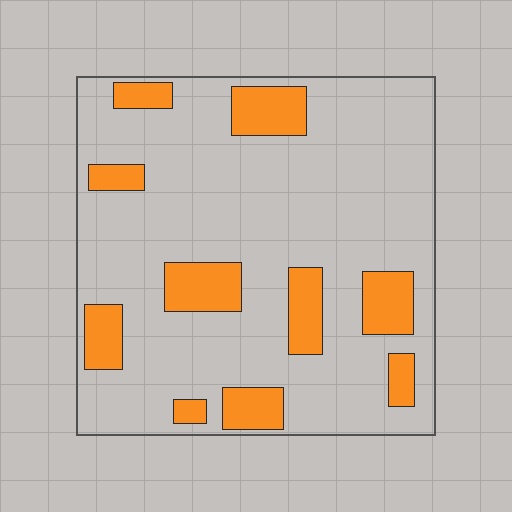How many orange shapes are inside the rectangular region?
10.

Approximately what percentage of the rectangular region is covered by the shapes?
Approximately 20%.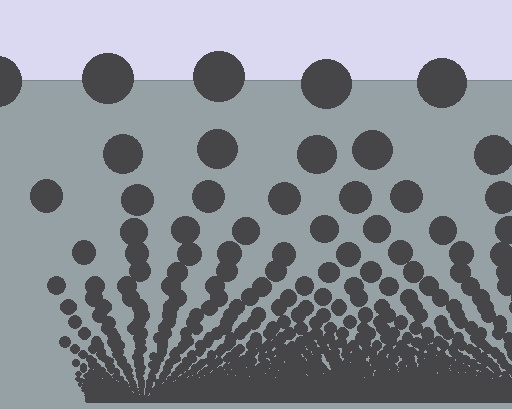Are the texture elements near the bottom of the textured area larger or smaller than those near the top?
Smaller. The gradient is inverted — elements near the bottom are smaller and denser.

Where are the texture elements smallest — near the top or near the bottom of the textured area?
Near the bottom.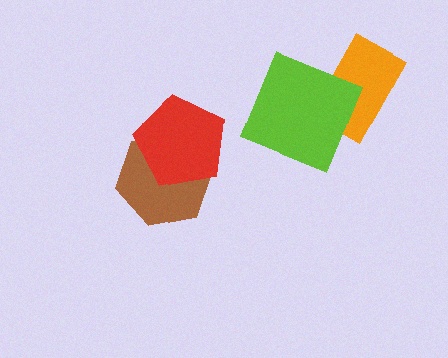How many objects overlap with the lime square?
1 object overlaps with the lime square.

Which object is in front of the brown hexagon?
The red pentagon is in front of the brown hexagon.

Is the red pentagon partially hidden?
No, no other shape covers it.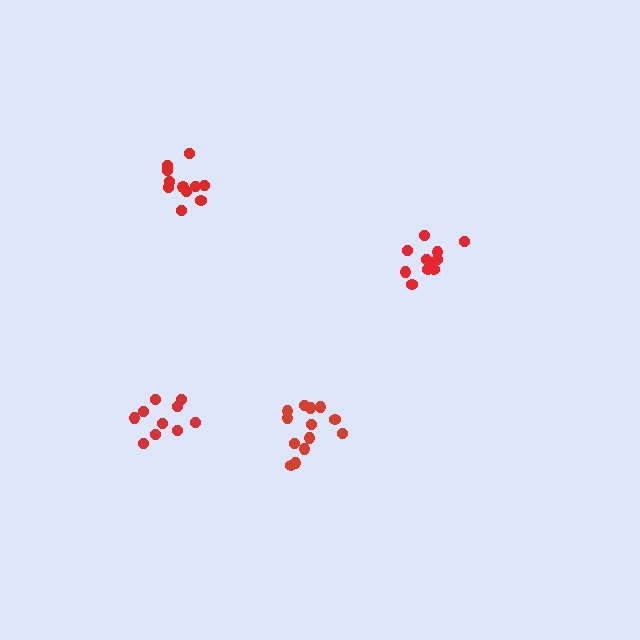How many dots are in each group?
Group 1: 13 dots, Group 2: 11 dots, Group 3: 11 dots, Group 4: 10 dots (45 total).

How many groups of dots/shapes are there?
There are 4 groups.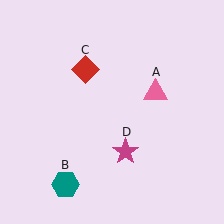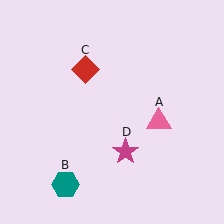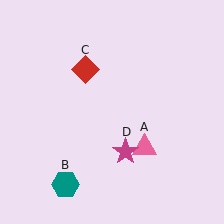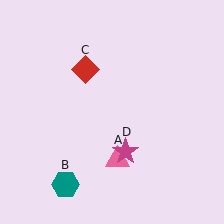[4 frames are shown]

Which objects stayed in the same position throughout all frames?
Teal hexagon (object B) and red diamond (object C) and magenta star (object D) remained stationary.